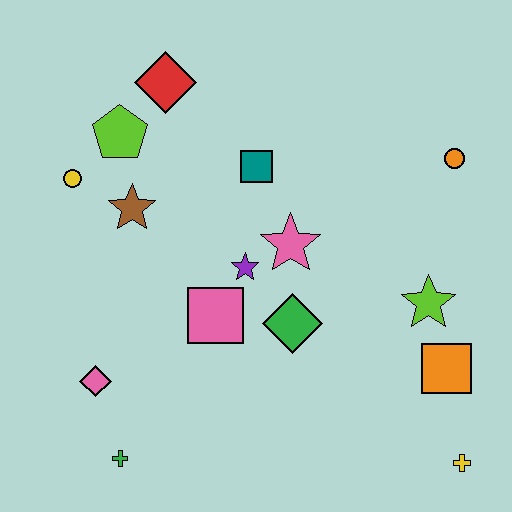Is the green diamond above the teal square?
No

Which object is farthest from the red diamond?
The yellow cross is farthest from the red diamond.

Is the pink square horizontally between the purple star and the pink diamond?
Yes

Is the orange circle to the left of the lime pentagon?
No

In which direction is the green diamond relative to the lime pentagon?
The green diamond is below the lime pentagon.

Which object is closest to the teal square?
The pink star is closest to the teal square.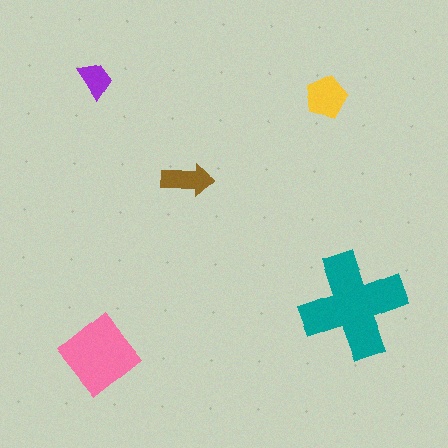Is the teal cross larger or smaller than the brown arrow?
Larger.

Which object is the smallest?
The purple trapezoid.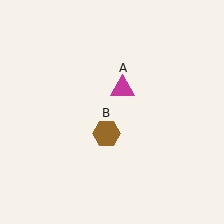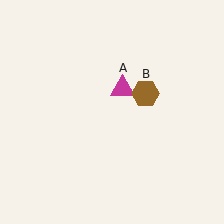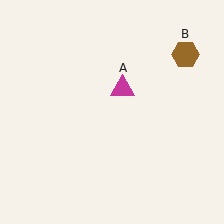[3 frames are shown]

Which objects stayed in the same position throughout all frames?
Magenta triangle (object A) remained stationary.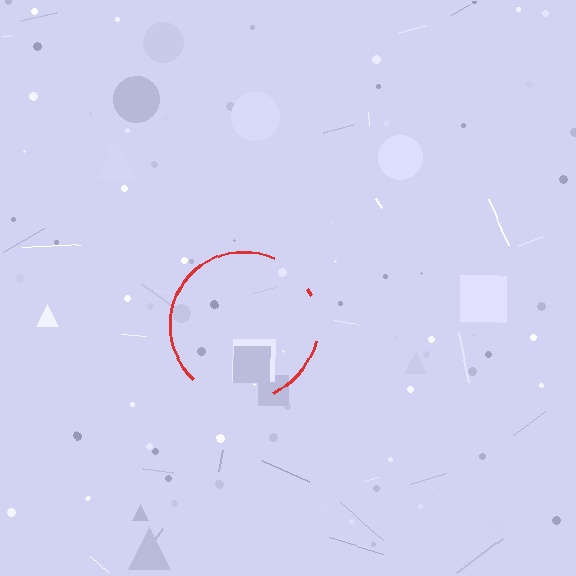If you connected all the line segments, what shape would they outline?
They would outline a circle.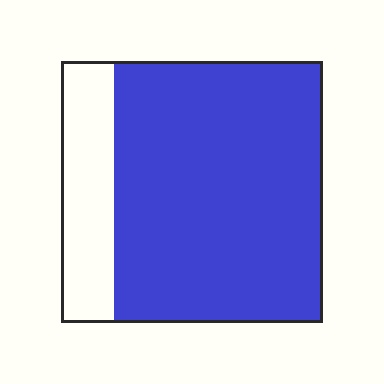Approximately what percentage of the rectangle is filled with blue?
Approximately 80%.